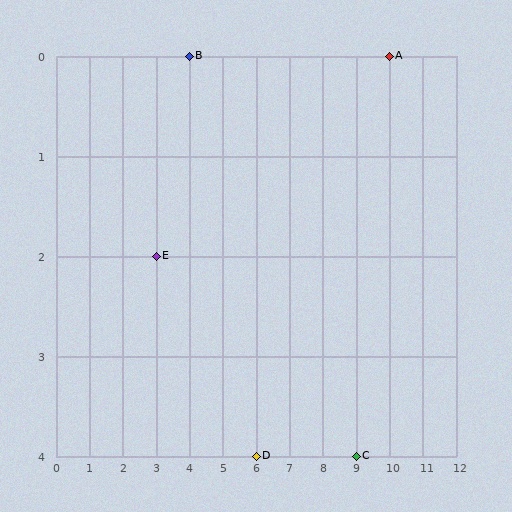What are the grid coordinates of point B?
Point B is at grid coordinates (4, 0).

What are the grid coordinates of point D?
Point D is at grid coordinates (6, 4).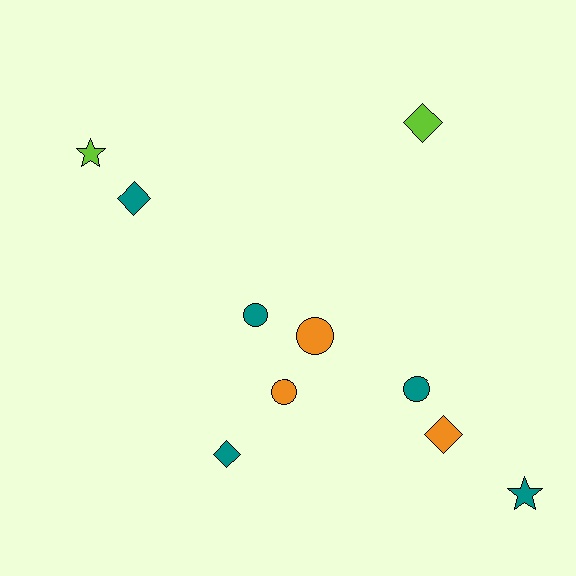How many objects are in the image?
There are 10 objects.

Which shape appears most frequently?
Circle, with 4 objects.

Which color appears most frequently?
Teal, with 5 objects.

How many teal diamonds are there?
There are 2 teal diamonds.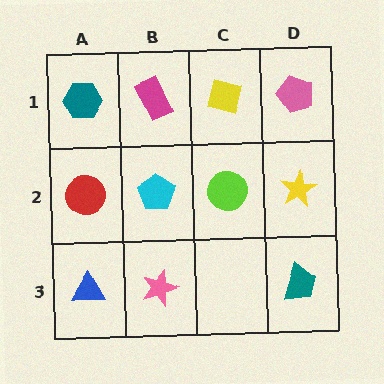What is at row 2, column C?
A lime circle.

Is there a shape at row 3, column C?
No, that cell is empty.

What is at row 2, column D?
A yellow star.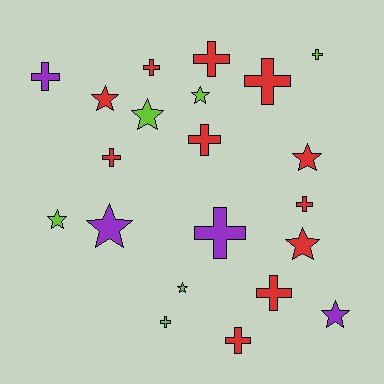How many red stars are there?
There are 3 red stars.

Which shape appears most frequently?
Cross, with 12 objects.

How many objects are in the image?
There are 21 objects.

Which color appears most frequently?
Red, with 11 objects.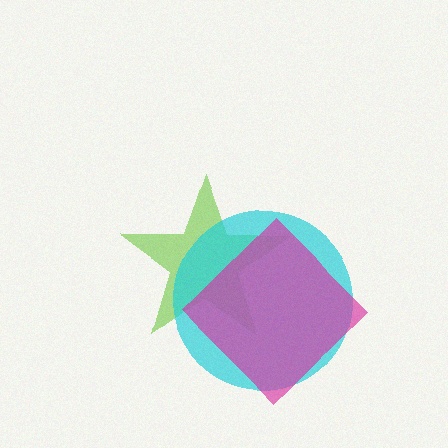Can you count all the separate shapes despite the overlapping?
Yes, there are 3 separate shapes.